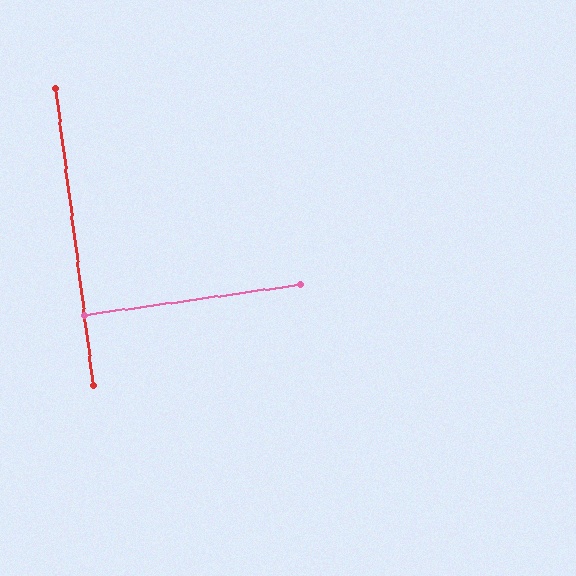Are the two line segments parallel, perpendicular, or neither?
Perpendicular — they meet at approximately 89°.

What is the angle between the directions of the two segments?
Approximately 89 degrees.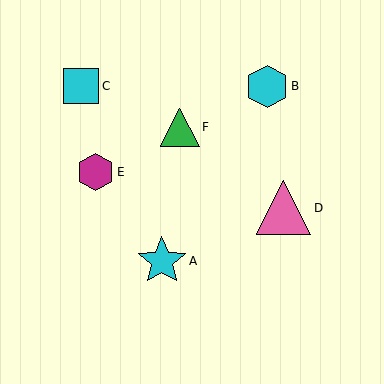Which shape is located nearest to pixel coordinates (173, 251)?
The cyan star (labeled A) at (162, 261) is nearest to that location.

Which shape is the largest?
The pink triangle (labeled D) is the largest.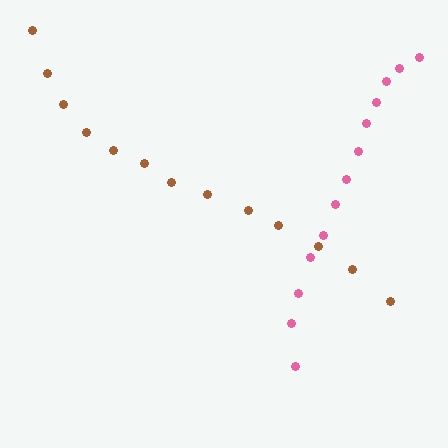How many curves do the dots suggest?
There are 2 distinct paths.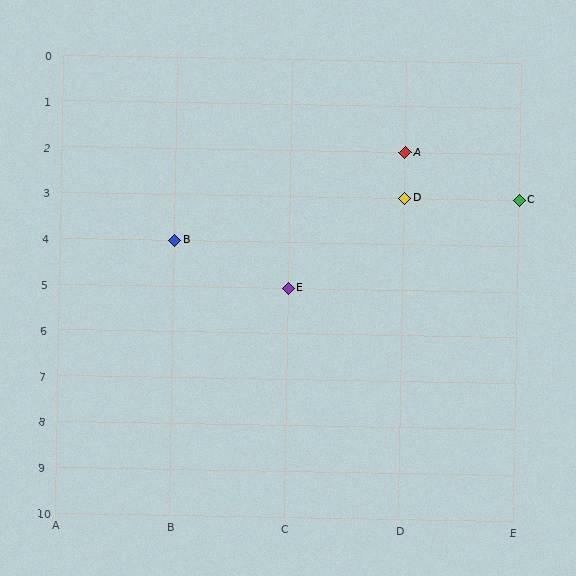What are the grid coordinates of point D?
Point D is at grid coordinates (D, 3).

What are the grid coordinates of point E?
Point E is at grid coordinates (C, 5).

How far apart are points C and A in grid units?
Points C and A are 1 column and 1 row apart (about 1.4 grid units diagonally).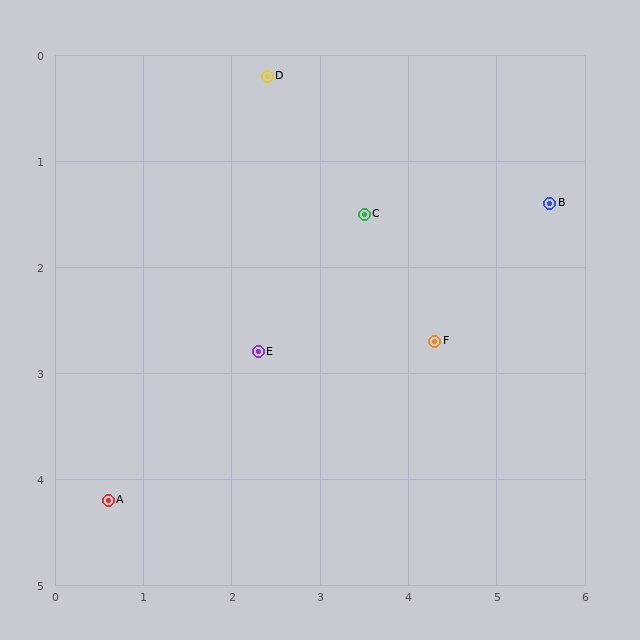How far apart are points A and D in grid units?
Points A and D are about 4.4 grid units apart.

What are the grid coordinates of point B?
Point B is at approximately (5.6, 1.4).